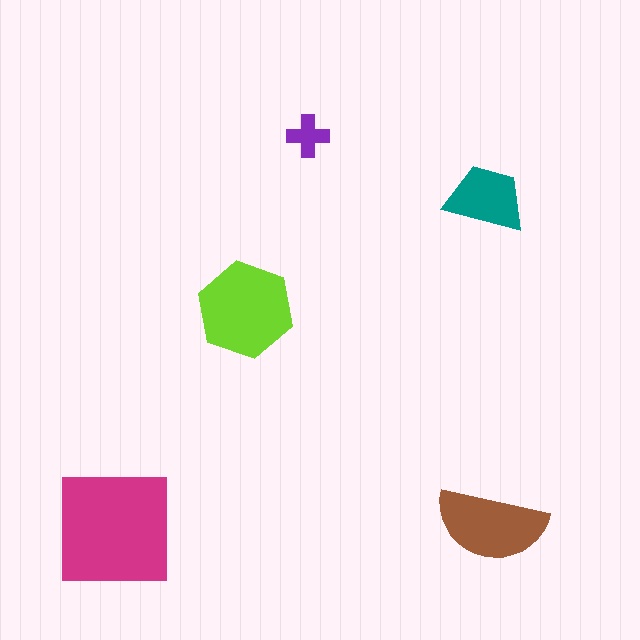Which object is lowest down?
The magenta square is bottommost.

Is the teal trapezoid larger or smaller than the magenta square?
Smaller.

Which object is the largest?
The magenta square.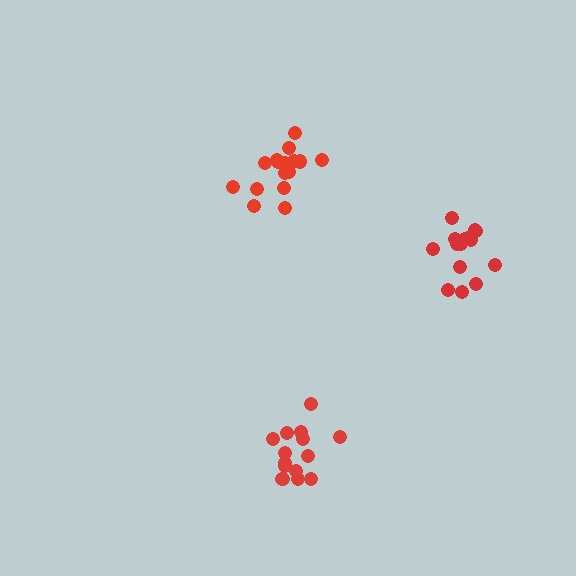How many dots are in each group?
Group 1: 15 dots, Group 2: 16 dots, Group 3: 14 dots (45 total).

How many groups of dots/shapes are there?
There are 3 groups.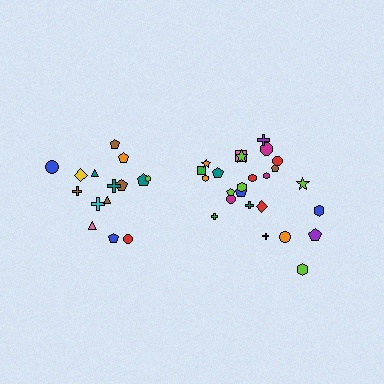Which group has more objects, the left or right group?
The right group.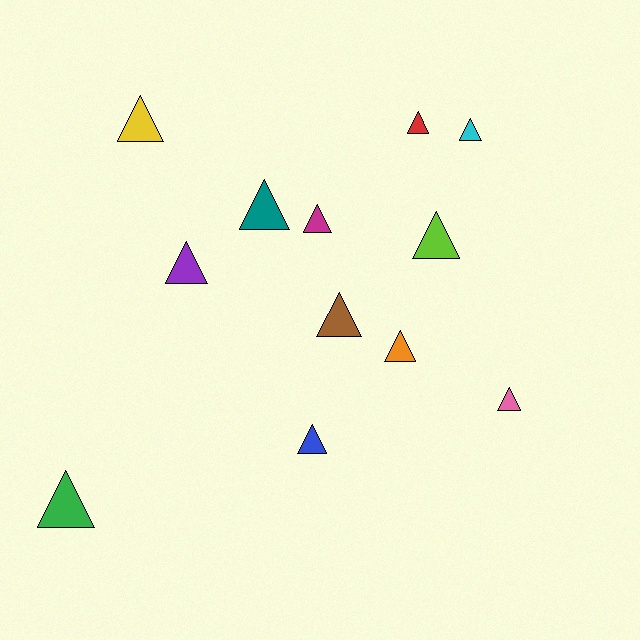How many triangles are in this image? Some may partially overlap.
There are 12 triangles.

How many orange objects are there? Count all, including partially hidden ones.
There is 1 orange object.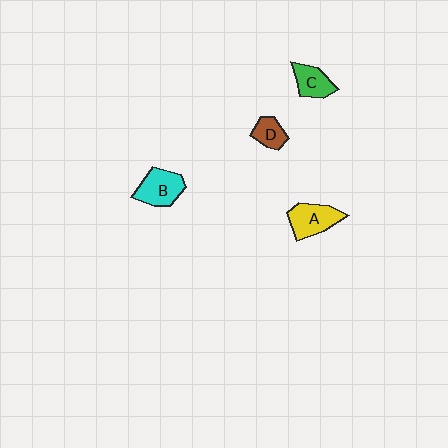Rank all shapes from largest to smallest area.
From largest to smallest: B (cyan), A (yellow), C (green), D (brown).